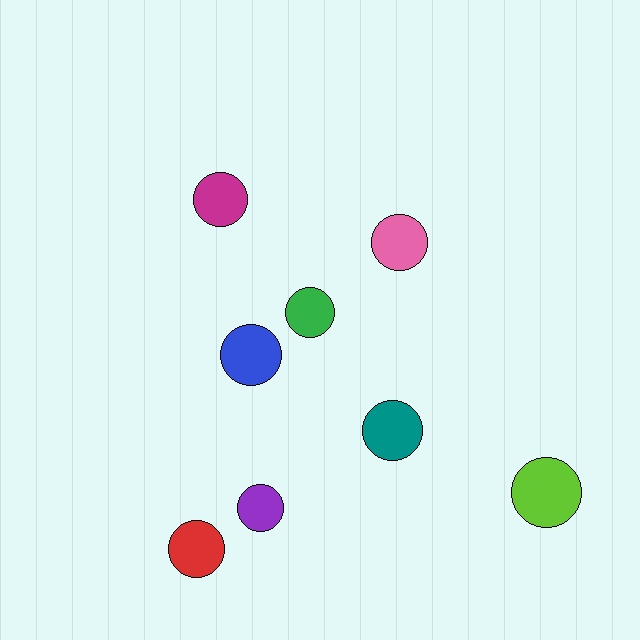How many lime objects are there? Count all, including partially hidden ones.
There is 1 lime object.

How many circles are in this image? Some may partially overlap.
There are 8 circles.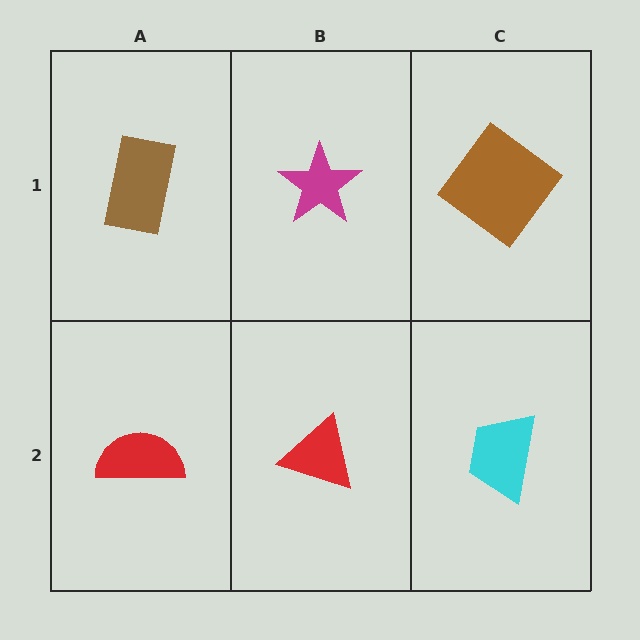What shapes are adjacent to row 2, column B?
A magenta star (row 1, column B), a red semicircle (row 2, column A), a cyan trapezoid (row 2, column C).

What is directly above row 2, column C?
A brown diamond.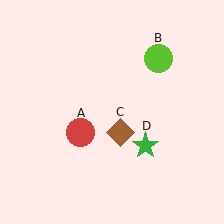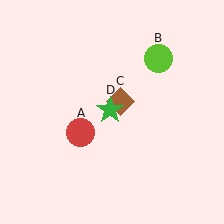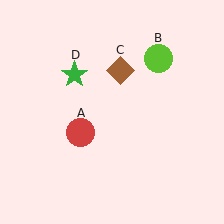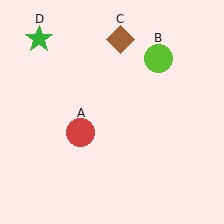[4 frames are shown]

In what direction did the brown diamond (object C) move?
The brown diamond (object C) moved up.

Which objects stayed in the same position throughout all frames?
Red circle (object A) and lime circle (object B) remained stationary.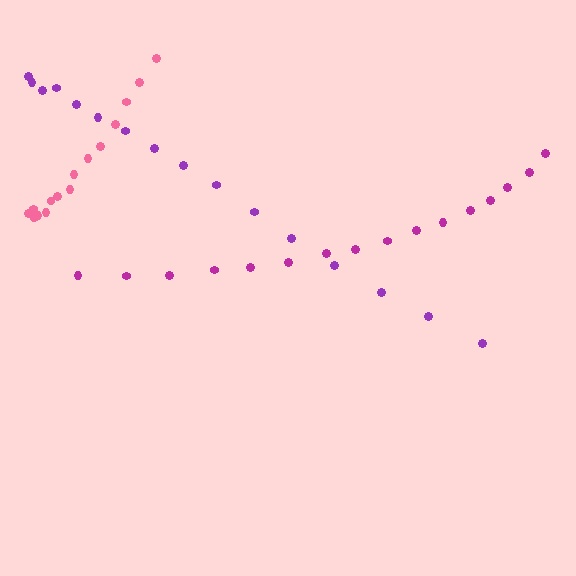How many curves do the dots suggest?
There are 3 distinct paths.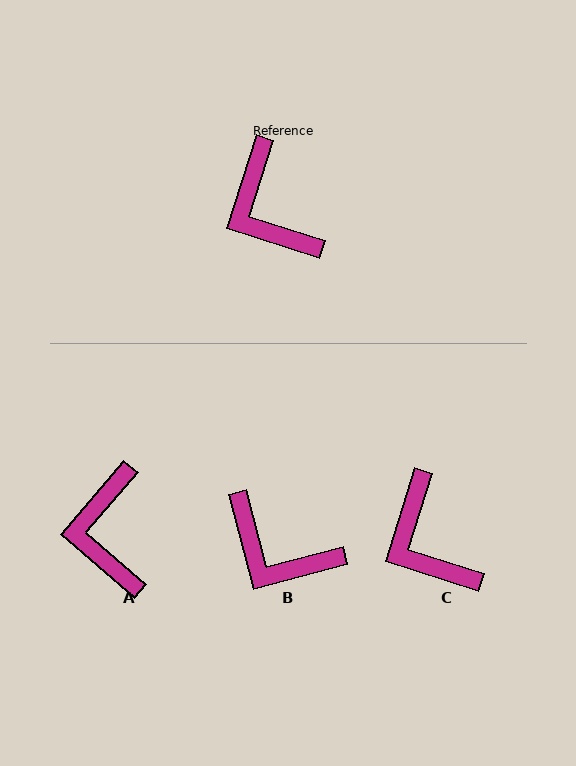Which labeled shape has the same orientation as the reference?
C.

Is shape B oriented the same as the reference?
No, it is off by about 32 degrees.